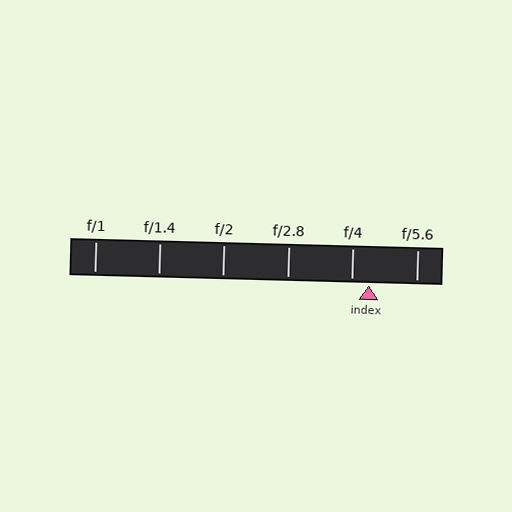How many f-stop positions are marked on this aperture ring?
There are 6 f-stop positions marked.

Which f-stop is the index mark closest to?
The index mark is closest to f/4.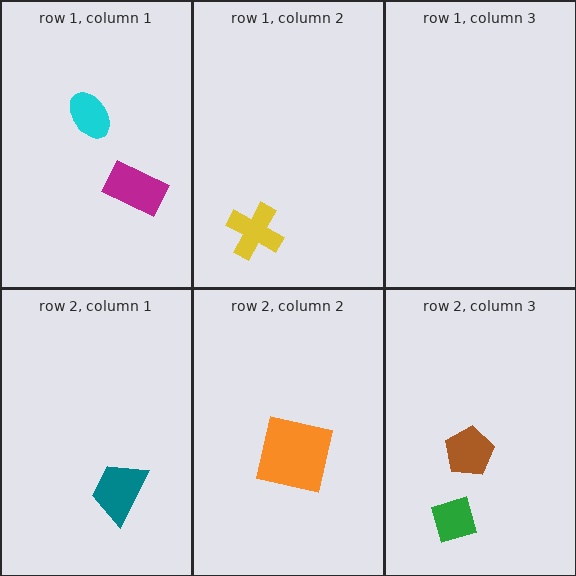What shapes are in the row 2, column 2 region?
The orange square.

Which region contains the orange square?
The row 2, column 2 region.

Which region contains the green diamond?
The row 2, column 3 region.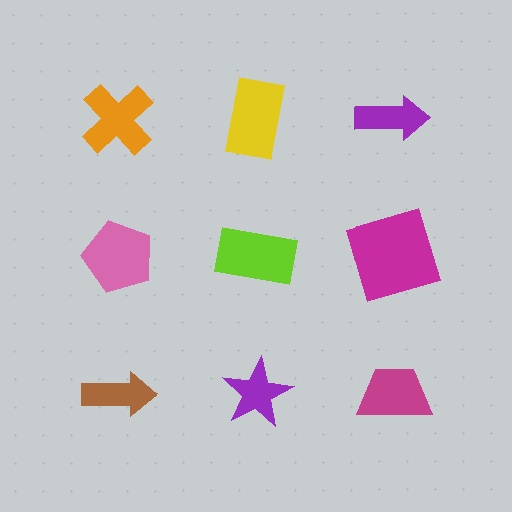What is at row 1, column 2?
A yellow rectangle.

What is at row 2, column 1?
A pink pentagon.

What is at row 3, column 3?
A magenta trapezoid.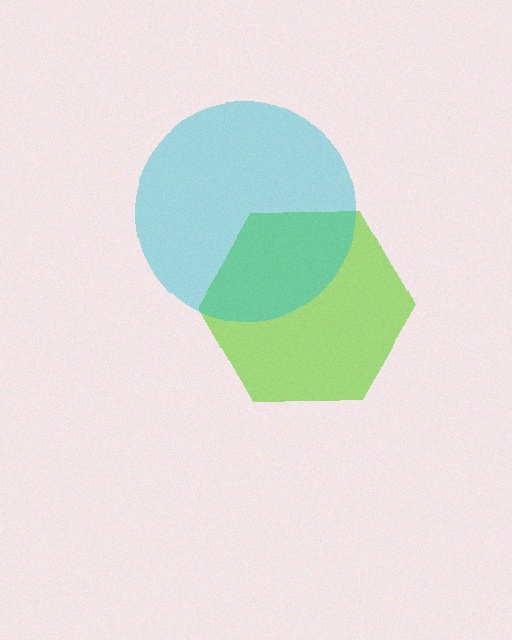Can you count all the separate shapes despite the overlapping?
Yes, there are 2 separate shapes.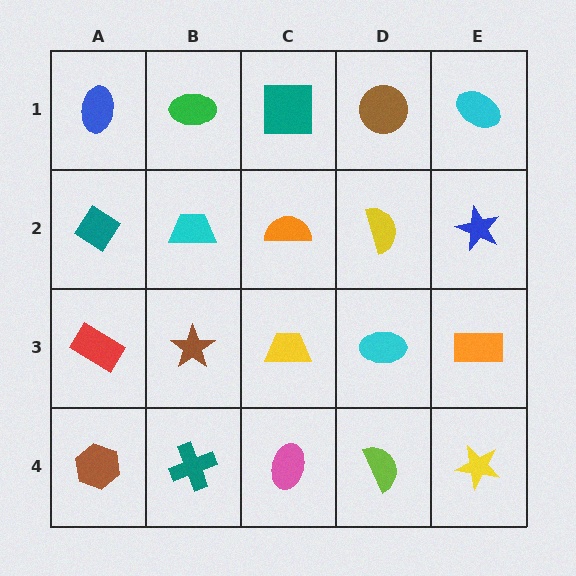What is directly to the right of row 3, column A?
A brown star.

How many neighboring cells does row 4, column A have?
2.